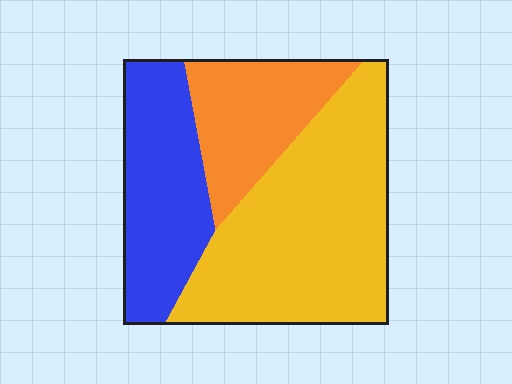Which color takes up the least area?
Orange, at roughly 20%.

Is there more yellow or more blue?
Yellow.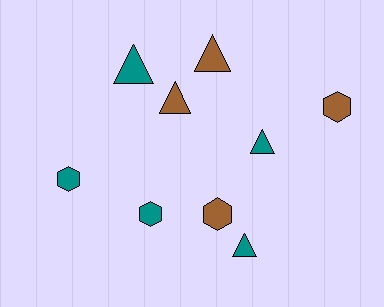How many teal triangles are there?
There are 3 teal triangles.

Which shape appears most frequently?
Triangle, with 5 objects.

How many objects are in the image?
There are 9 objects.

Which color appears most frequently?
Teal, with 5 objects.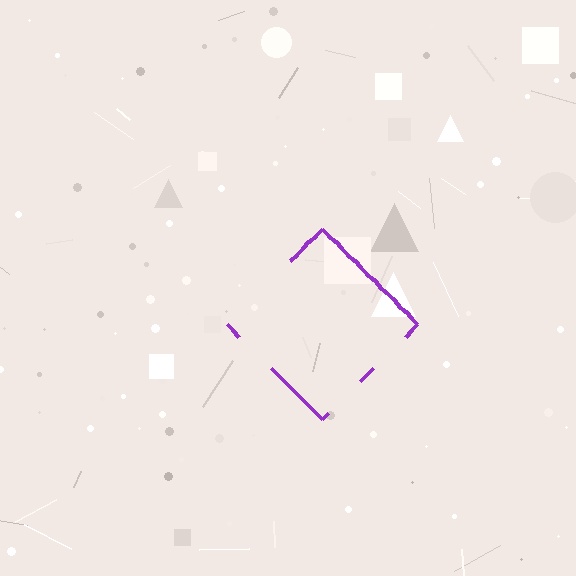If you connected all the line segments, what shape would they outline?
They would outline a diamond.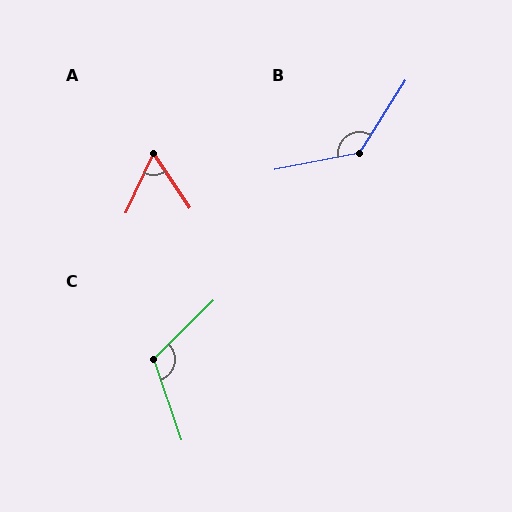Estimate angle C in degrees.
Approximately 116 degrees.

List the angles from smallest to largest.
A (59°), C (116°), B (133°).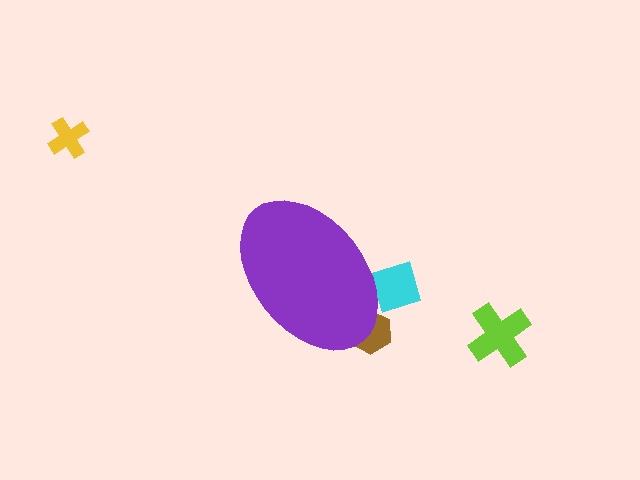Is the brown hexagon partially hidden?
Yes, the brown hexagon is partially hidden behind the purple ellipse.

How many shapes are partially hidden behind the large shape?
2 shapes are partially hidden.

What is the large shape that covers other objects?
A purple ellipse.